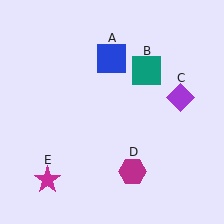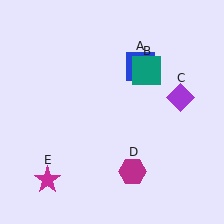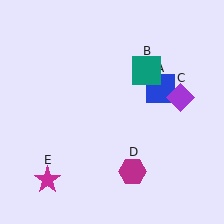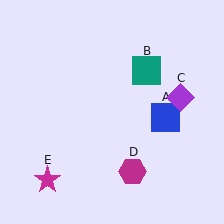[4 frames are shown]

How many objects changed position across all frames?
1 object changed position: blue square (object A).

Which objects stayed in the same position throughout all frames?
Teal square (object B) and purple diamond (object C) and magenta hexagon (object D) and magenta star (object E) remained stationary.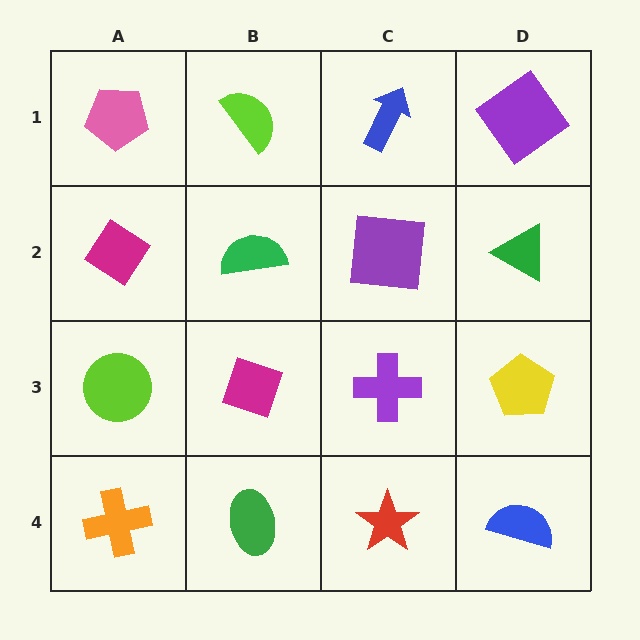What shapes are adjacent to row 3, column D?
A green triangle (row 2, column D), a blue semicircle (row 4, column D), a purple cross (row 3, column C).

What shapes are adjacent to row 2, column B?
A lime semicircle (row 1, column B), a magenta diamond (row 3, column B), a magenta diamond (row 2, column A), a purple square (row 2, column C).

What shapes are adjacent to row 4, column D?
A yellow pentagon (row 3, column D), a red star (row 4, column C).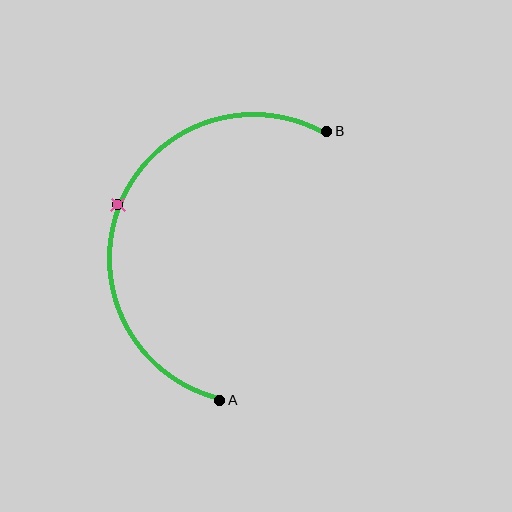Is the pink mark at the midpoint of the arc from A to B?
Yes. The pink mark lies on the arc at equal arc-length from both A and B — it is the arc midpoint.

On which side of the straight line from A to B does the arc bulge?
The arc bulges to the left of the straight line connecting A and B.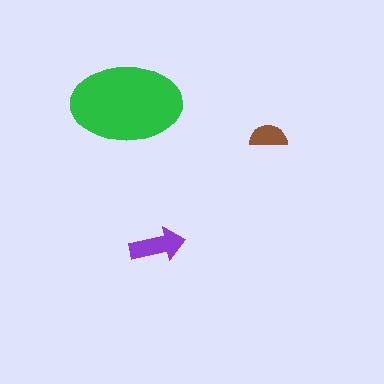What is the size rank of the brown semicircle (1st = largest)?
3rd.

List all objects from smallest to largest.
The brown semicircle, the purple arrow, the green ellipse.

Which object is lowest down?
The purple arrow is bottommost.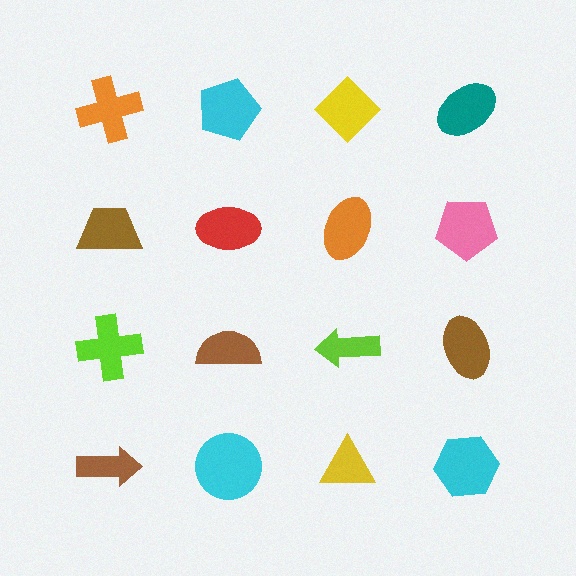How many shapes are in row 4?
4 shapes.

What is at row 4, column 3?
A yellow triangle.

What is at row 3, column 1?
A lime cross.